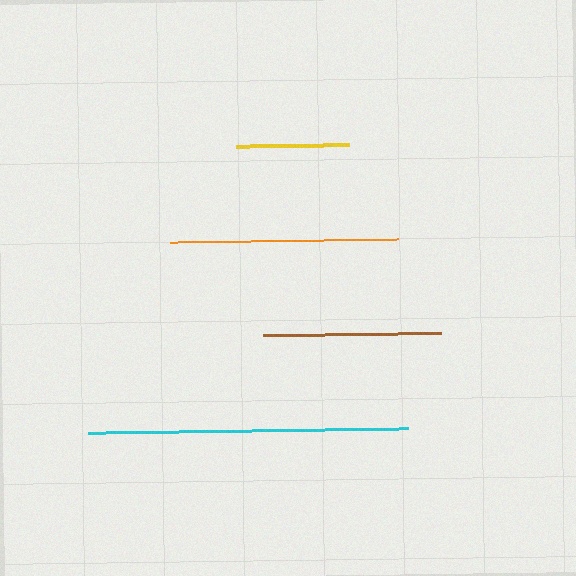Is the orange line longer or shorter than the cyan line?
The cyan line is longer than the orange line.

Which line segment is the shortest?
The yellow line is the shortest at approximately 113 pixels.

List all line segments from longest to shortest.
From longest to shortest: cyan, orange, brown, yellow.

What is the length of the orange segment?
The orange segment is approximately 228 pixels long.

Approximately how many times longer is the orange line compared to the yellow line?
The orange line is approximately 2.0 times the length of the yellow line.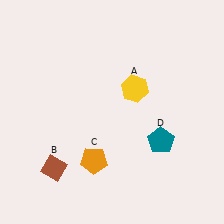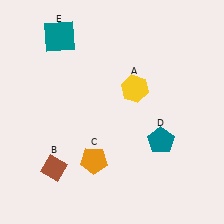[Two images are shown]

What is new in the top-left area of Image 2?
A teal square (E) was added in the top-left area of Image 2.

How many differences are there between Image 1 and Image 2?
There is 1 difference between the two images.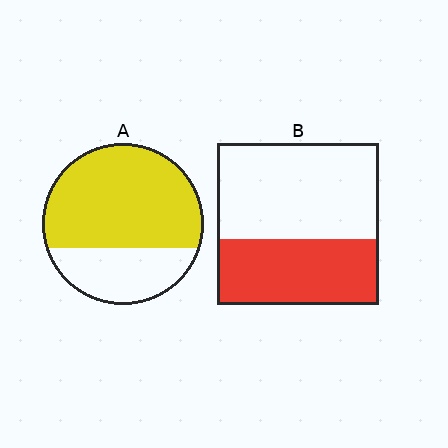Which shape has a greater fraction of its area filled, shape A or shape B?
Shape A.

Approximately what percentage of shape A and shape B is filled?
A is approximately 70% and B is approximately 40%.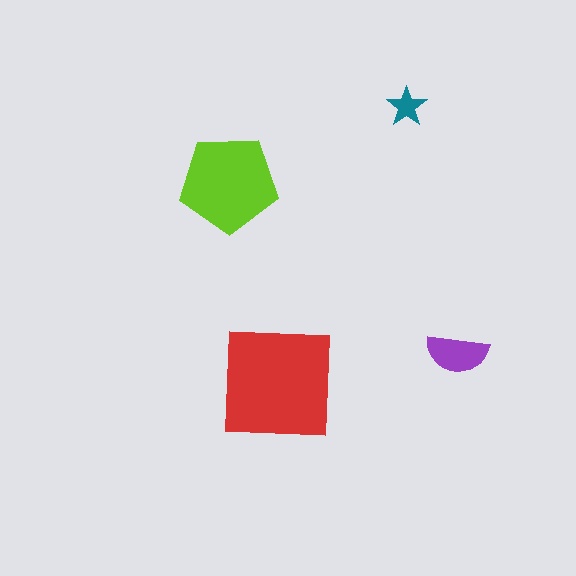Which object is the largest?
The red square.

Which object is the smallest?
The teal star.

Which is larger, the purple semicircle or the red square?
The red square.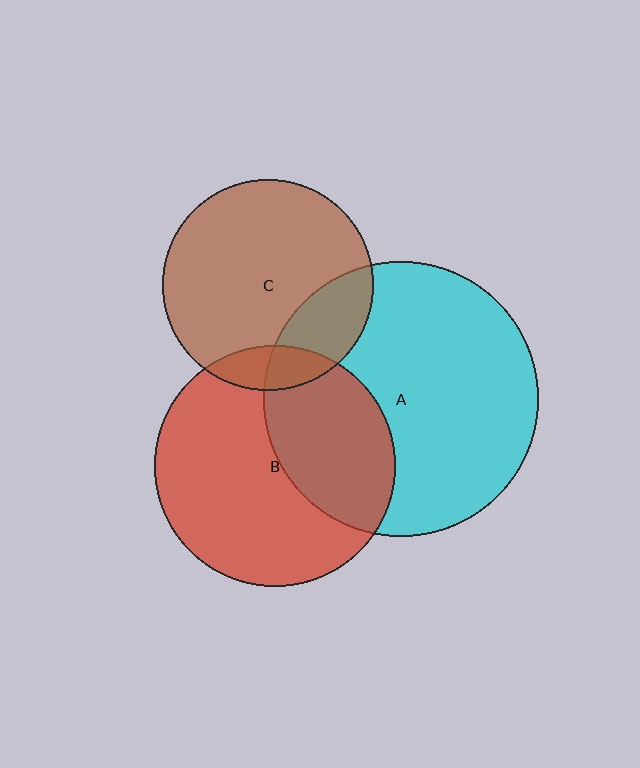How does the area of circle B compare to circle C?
Approximately 1.3 times.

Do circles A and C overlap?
Yes.